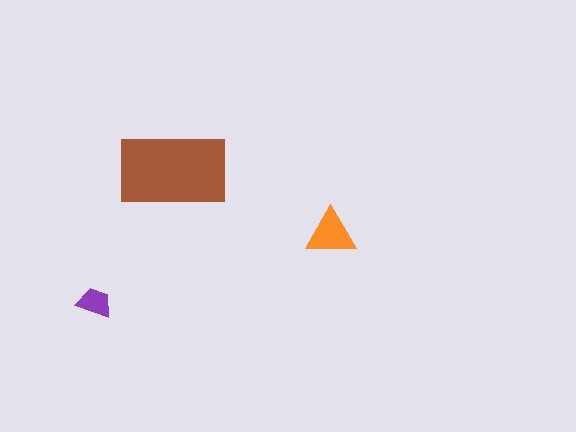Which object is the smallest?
The purple trapezoid.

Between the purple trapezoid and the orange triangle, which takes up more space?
The orange triangle.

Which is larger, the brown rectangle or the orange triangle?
The brown rectangle.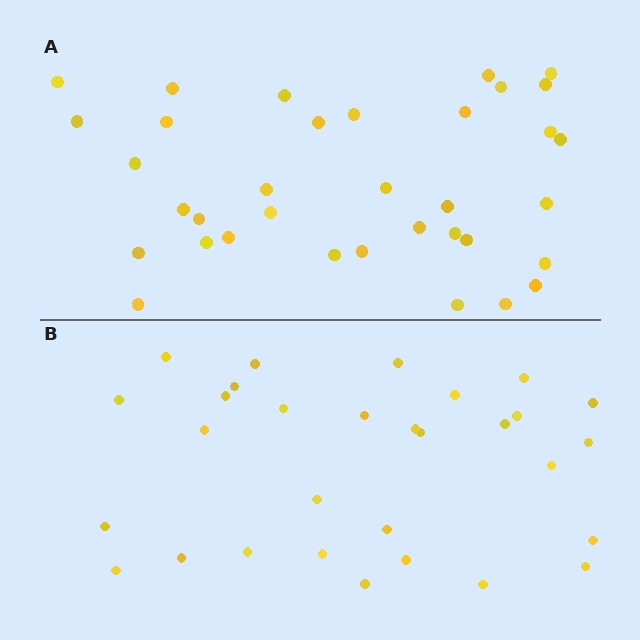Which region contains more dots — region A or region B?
Region A (the top region) has more dots.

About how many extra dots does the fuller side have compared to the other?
Region A has about 5 more dots than region B.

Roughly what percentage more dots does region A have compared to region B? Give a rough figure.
About 15% more.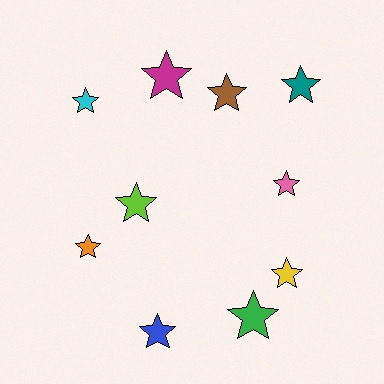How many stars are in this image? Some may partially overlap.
There are 10 stars.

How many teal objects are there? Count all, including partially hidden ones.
There is 1 teal object.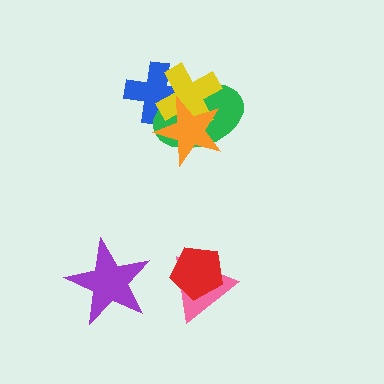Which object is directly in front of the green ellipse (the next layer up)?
The yellow cross is directly in front of the green ellipse.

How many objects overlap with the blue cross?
3 objects overlap with the blue cross.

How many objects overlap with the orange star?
3 objects overlap with the orange star.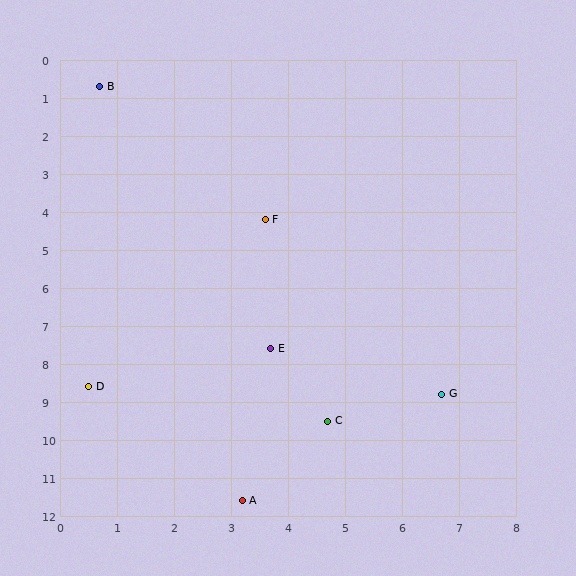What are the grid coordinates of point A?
Point A is at approximately (3.2, 11.6).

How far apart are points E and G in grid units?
Points E and G are about 3.2 grid units apart.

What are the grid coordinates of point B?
Point B is at approximately (0.7, 0.7).